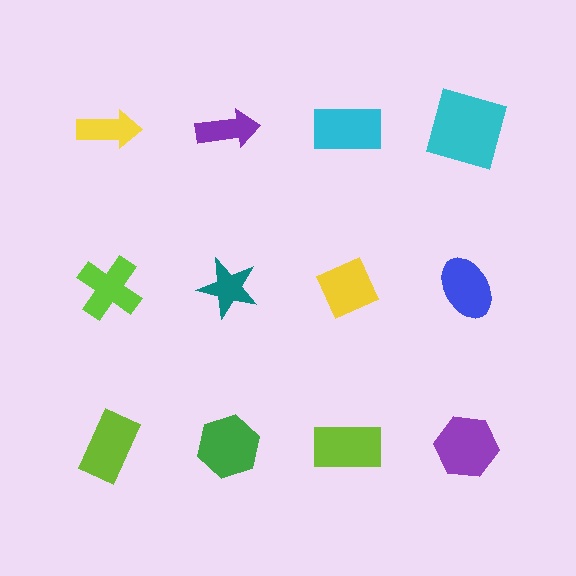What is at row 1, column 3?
A cyan rectangle.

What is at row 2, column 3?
A yellow diamond.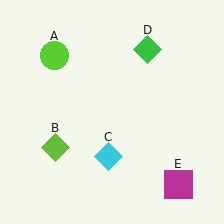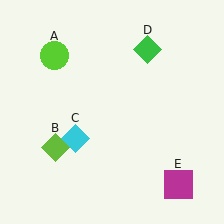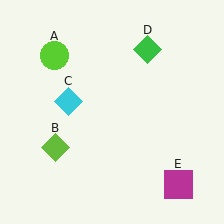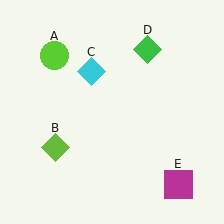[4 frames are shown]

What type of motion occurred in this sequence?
The cyan diamond (object C) rotated clockwise around the center of the scene.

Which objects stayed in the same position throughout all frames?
Lime circle (object A) and lime diamond (object B) and green diamond (object D) and magenta square (object E) remained stationary.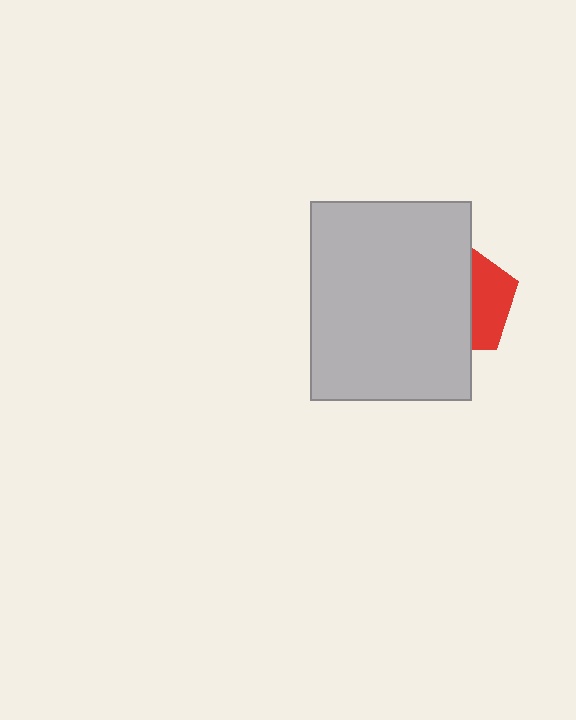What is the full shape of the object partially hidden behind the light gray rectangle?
The partially hidden object is a red pentagon.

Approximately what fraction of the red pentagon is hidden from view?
Roughly 63% of the red pentagon is hidden behind the light gray rectangle.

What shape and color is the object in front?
The object in front is a light gray rectangle.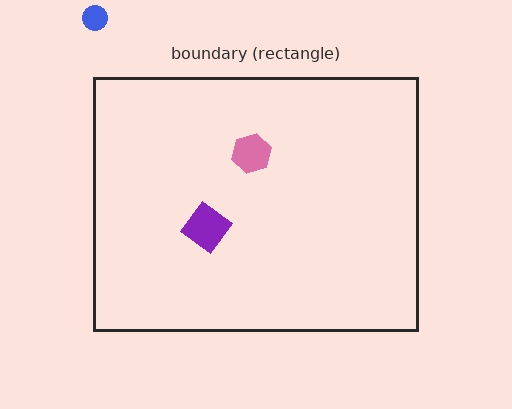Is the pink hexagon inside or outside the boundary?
Inside.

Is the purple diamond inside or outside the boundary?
Inside.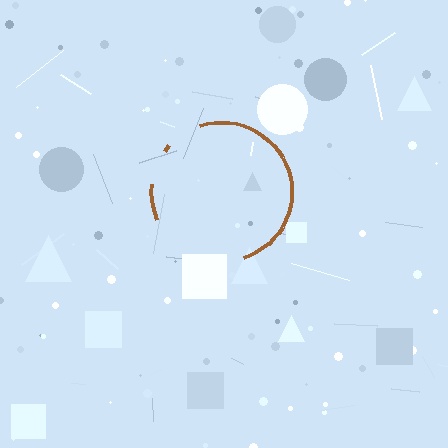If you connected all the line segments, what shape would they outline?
They would outline a circle.